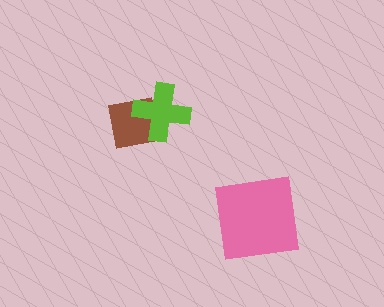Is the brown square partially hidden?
Yes, it is partially covered by another shape.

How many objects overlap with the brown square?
1 object overlaps with the brown square.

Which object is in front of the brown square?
The lime cross is in front of the brown square.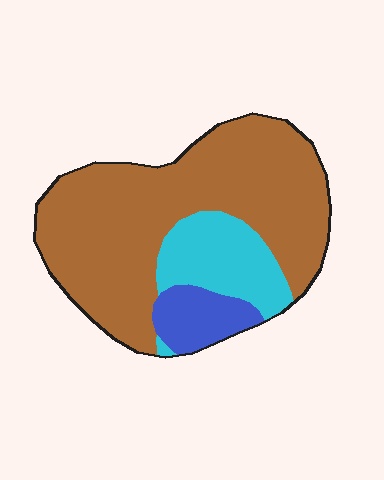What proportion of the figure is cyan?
Cyan covers about 20% of the figure.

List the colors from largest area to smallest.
From largest to smallest: brown, cyan, blue.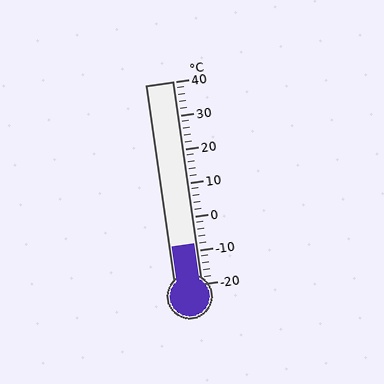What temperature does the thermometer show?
The thermometer shows approximately -8°C.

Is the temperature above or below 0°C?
The temperature is below 0°C.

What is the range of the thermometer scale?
The thermometer scale ranges from -20°C to 40°C.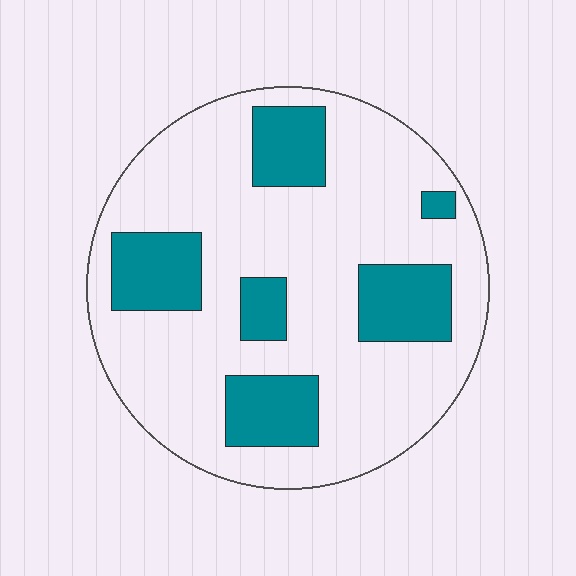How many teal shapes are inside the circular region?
6.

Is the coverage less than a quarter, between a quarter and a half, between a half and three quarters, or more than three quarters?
Less than a quarter.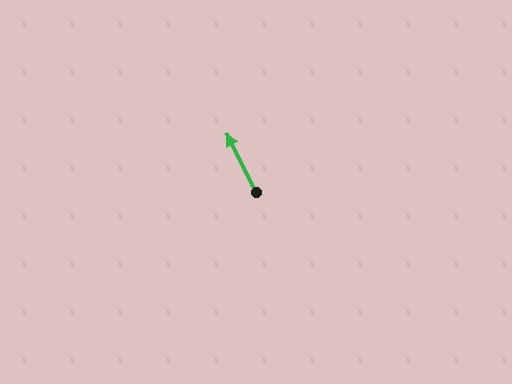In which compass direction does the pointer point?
Northwest.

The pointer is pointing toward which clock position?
Roughly 11 o'clock.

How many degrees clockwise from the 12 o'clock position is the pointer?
Approximately 333 degrees.